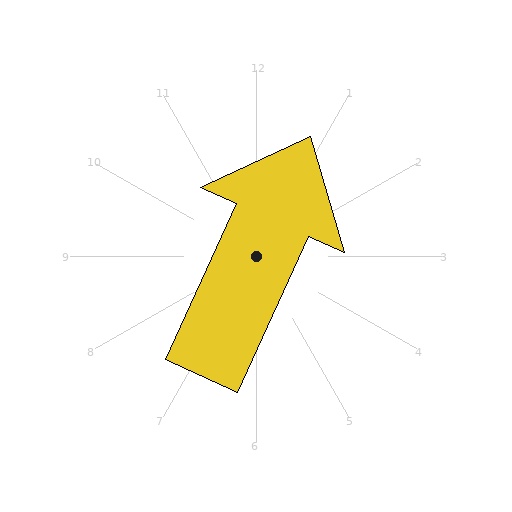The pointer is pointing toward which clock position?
Roughly 1 o'clock.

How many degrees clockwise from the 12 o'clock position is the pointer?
Approximately 24 degrees.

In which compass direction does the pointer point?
Northeast.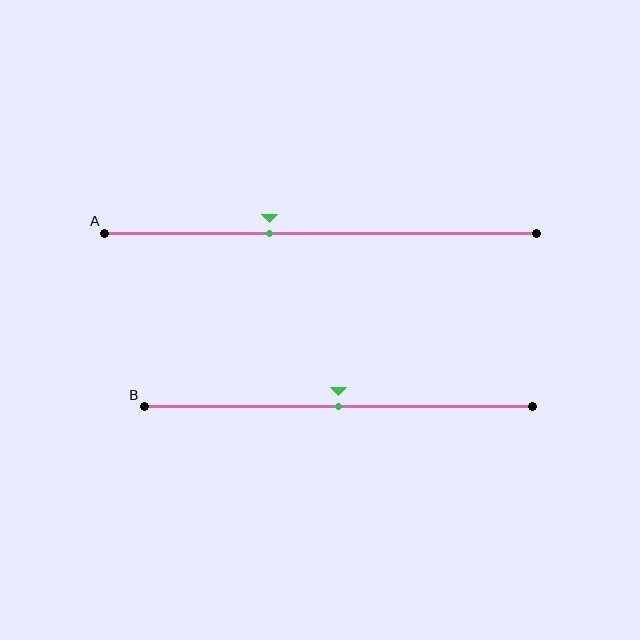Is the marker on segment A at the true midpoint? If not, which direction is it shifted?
No, the marker on segment A is shifted to the left by about 12% of the segment length.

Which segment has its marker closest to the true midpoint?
Segment B has its marker closest to the true midpoint.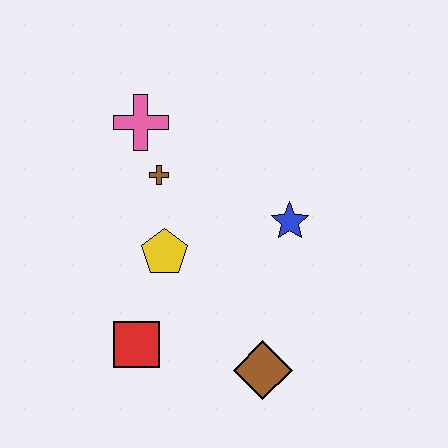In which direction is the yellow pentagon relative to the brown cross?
The yellow pentagon is below the brown cross.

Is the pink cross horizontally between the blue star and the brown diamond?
No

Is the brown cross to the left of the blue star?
Yes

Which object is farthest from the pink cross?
The brown diamond is farthest from the pink cross.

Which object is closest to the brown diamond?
The red square is closest to the brown diamond.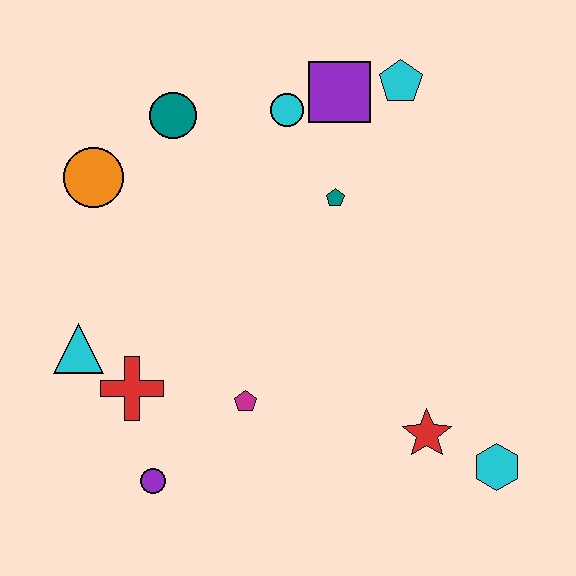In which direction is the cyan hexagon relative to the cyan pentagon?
The cyan hexagon is below the cyan pentagon.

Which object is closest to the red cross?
The cyan triangle is closest to the red cross.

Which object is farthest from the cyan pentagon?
The purple circle is farthest from the cyan pentagon.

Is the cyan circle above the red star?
Yes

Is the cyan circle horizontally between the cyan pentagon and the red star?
No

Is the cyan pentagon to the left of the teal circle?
No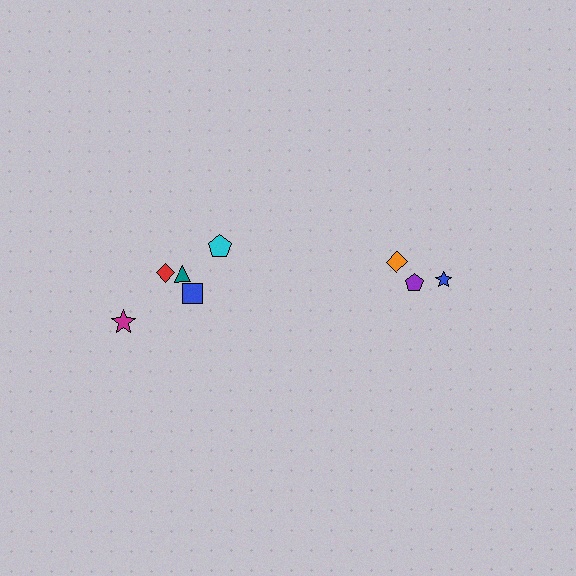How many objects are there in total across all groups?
There are 8 objects.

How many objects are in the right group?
There are 3 objects.